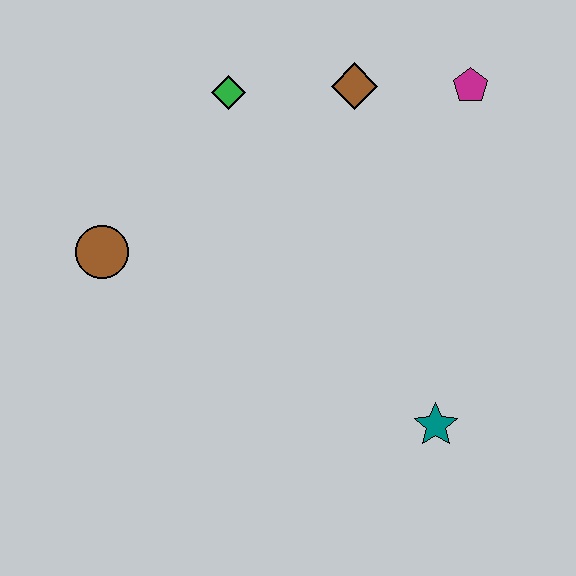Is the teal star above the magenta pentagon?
No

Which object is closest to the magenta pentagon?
The brown diamond is closest to the magenta pentagon.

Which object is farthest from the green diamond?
The teal star is farthest from the green diamond.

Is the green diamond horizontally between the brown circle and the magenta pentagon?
Yes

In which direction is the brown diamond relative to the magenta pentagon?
The brown diamond is to the left of the magenta pentagon.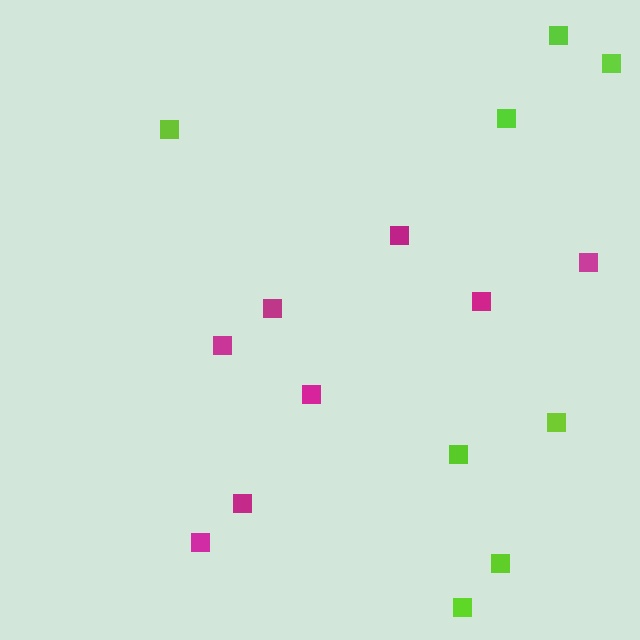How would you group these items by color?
There are 2 groups: one group of lime squares (8) and one group of magenta squares (8).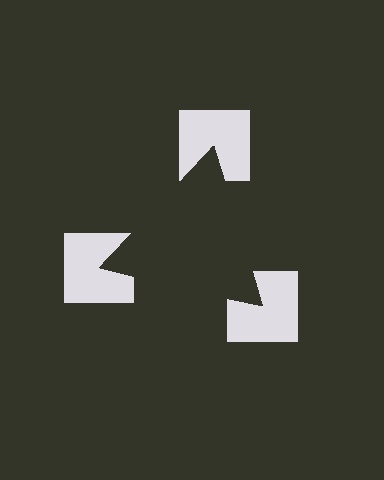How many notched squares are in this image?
There are 3 — one at each vertex of the illusory triangle.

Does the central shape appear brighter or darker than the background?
It typically appears slightly darker than the background, even though no actual brightness change is drawn.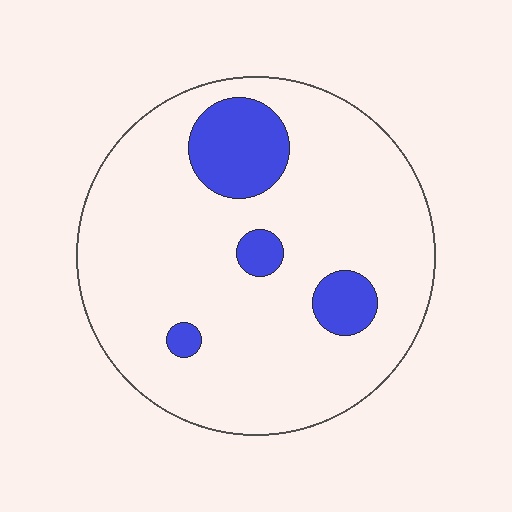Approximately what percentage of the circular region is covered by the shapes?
Approximately 15%.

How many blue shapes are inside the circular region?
4.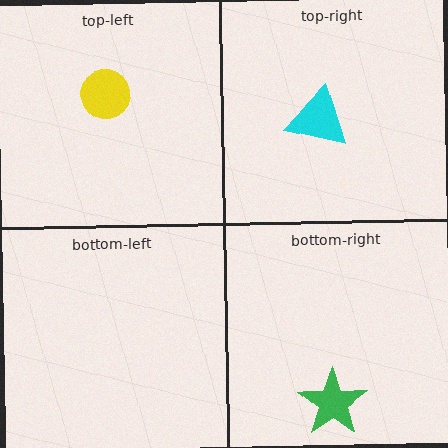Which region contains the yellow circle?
The top-left region.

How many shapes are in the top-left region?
1.